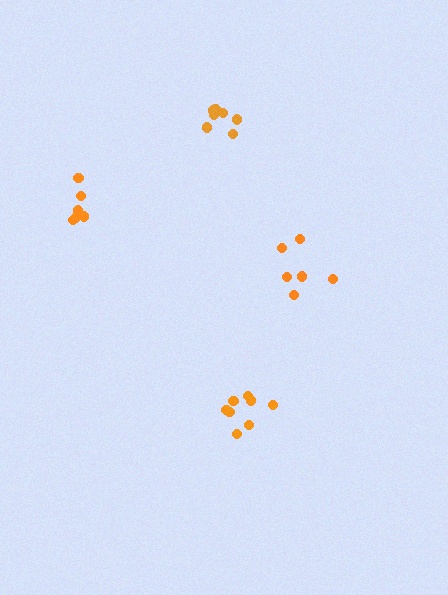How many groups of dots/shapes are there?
There are 4 groups.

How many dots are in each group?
Group 1: 8 dots, Group 2: 7 dots, Group 3: 8 dots, Group 4: 6 dots (29 total).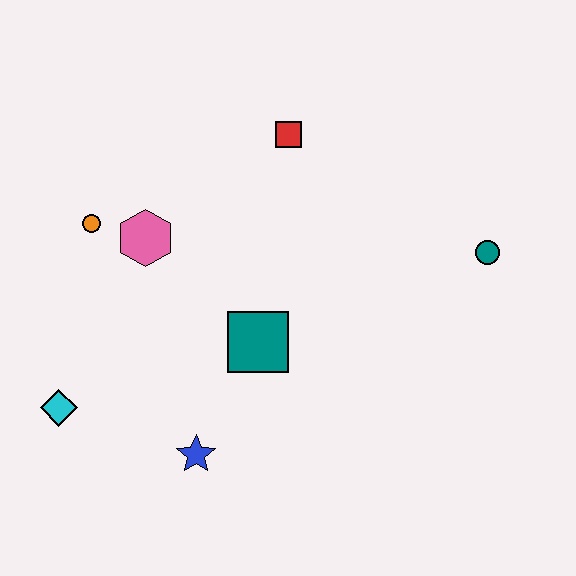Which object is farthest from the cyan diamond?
The teal circle is farthest from the cyan diamond.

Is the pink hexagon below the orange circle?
Yes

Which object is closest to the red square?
The pink hexagon is closest to the red square.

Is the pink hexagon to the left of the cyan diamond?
No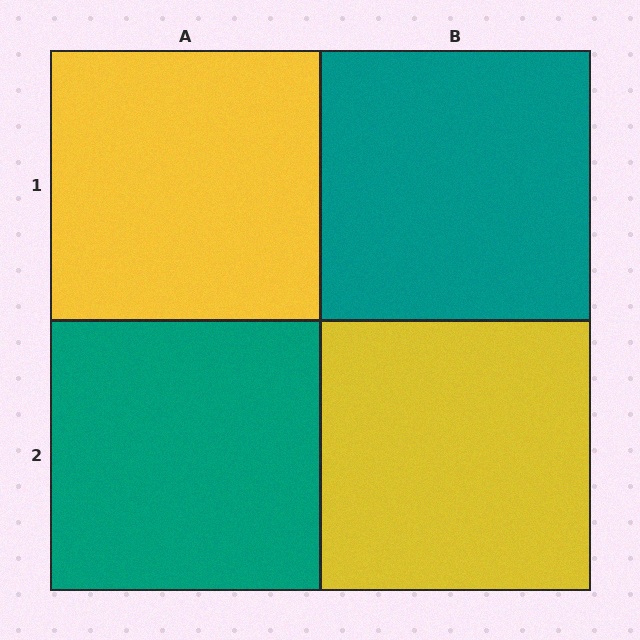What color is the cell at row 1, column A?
Yellow.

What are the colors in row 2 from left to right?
Teal, yellow.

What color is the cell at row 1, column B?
Teal.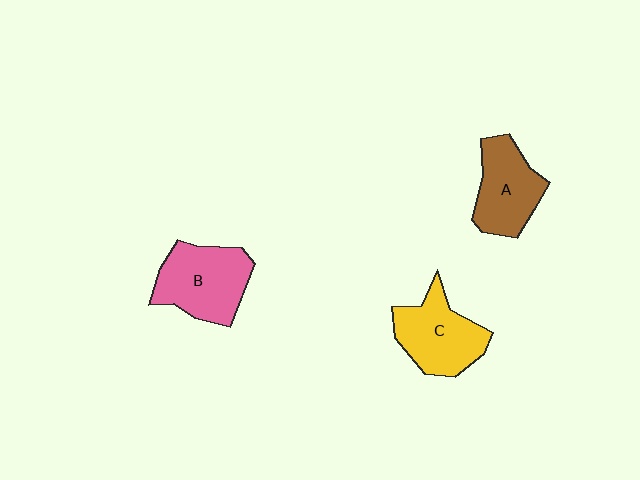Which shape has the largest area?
Shape B (pink).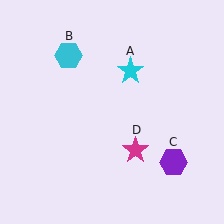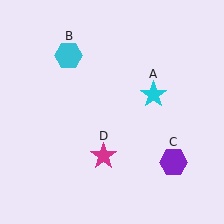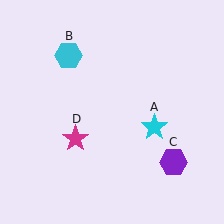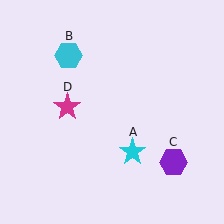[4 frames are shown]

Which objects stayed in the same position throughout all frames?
Cyan hexagon (object B) and purple hexagon (object C) remained stationary.